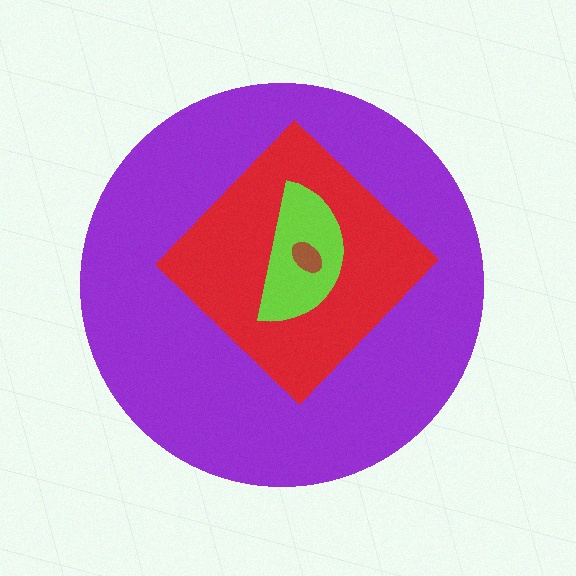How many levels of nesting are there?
4.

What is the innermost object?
The brown ellipse.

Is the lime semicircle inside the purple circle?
Yes.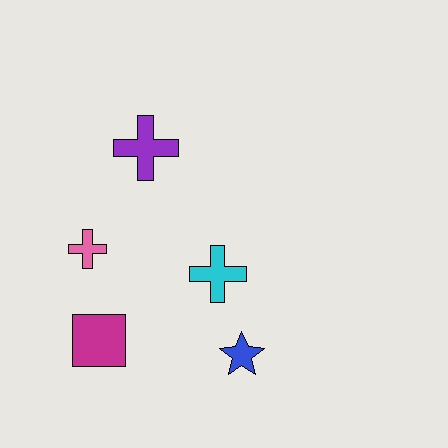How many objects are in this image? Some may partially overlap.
There are 5 objects.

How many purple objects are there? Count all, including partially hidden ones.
There is 1 purple object.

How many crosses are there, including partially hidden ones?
There are 3 crosses.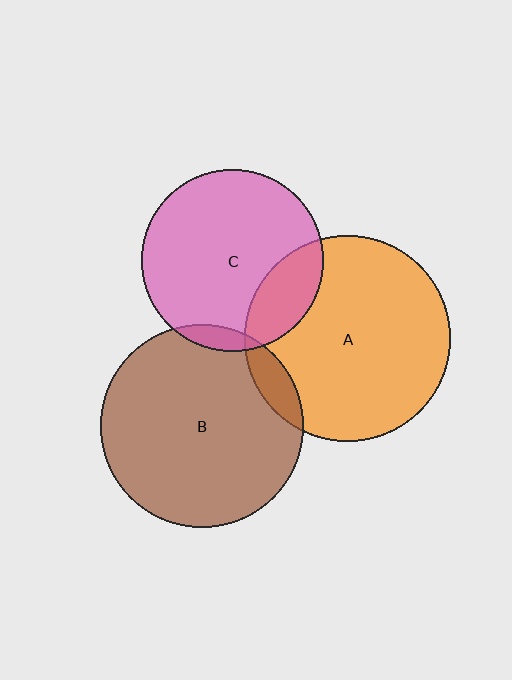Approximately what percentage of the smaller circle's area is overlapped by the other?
Approximately 10%.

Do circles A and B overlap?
Yes.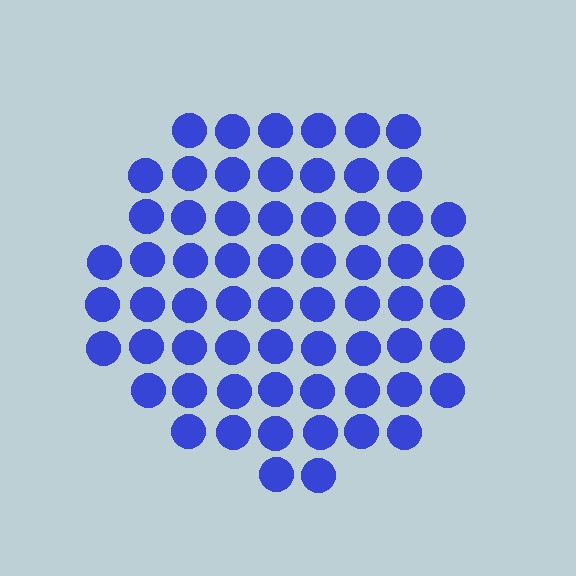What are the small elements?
The small elements are circles.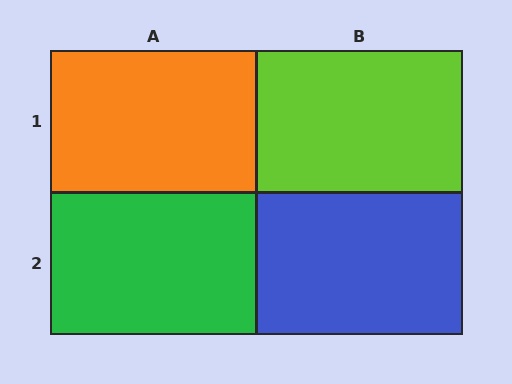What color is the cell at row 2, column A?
Green.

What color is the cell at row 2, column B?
Blue.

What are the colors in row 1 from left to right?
Orange, lime.